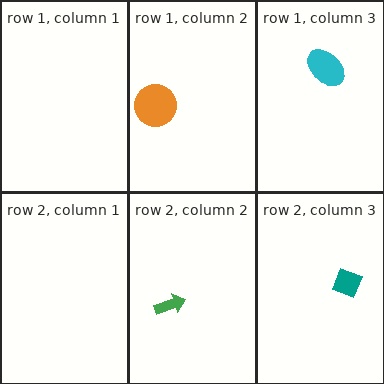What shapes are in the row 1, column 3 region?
The cyan ellipse.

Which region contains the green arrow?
The row 2, column 2 region.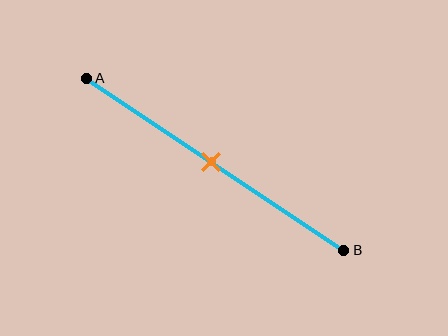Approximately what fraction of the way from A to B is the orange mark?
The orange mark is approximately 50% of the way from A to B.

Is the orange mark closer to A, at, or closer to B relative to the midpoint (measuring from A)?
The orange mark is approximately at the midpoint of segment AB.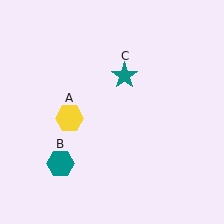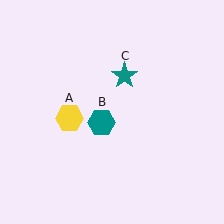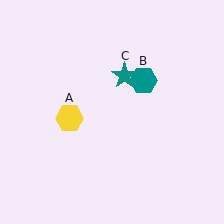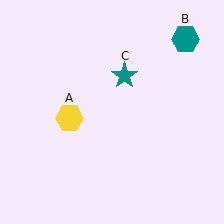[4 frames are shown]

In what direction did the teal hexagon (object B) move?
The teal hexagon (object B) moved up and to the right.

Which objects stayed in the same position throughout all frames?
Yellow hexagon (object A) and teal star (object C) remained stationary.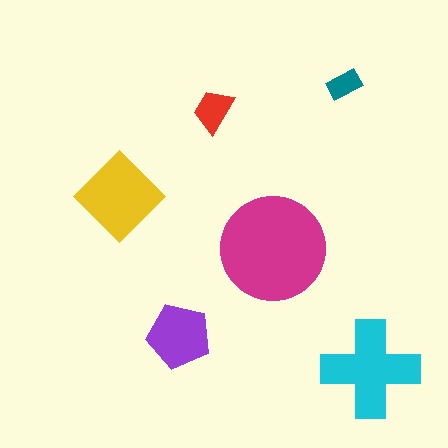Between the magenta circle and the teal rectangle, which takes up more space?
The magenta circle.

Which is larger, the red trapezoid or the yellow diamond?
The yellow diamond.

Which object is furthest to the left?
The yellow diamond is leftmost.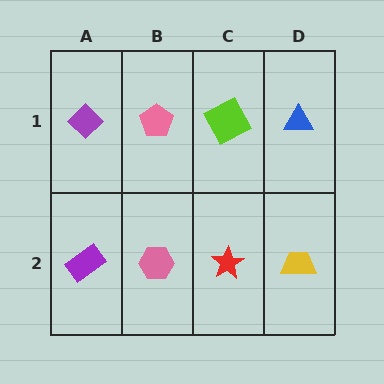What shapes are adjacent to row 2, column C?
A lime square (row 1, column C), a pink hexagon (row 2, column B), a yellow trapezoid (row 2, column D).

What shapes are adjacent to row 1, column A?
A purple rectangle (row 2, column A), a pink pentagon (row 1, column B).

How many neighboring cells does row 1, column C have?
3.